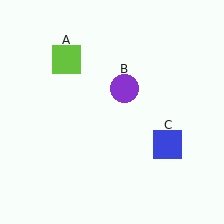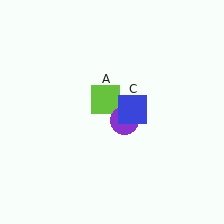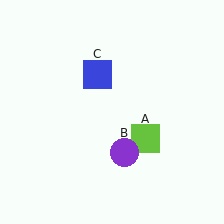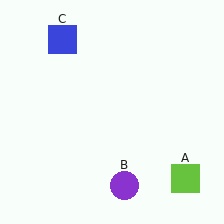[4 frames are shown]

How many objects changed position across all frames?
3 objects changed position: lime square (object A), purple circle (object B), blue square (object C).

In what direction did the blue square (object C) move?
The blue square (object C) moved up and to the left.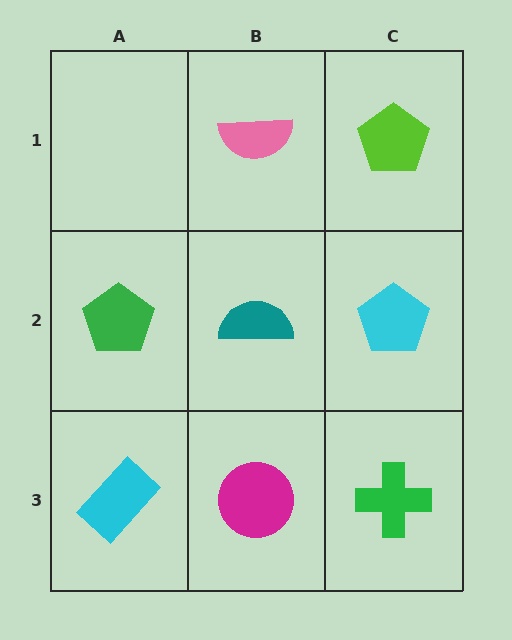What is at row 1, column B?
A pink semicircle.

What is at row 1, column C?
A lime pentagon.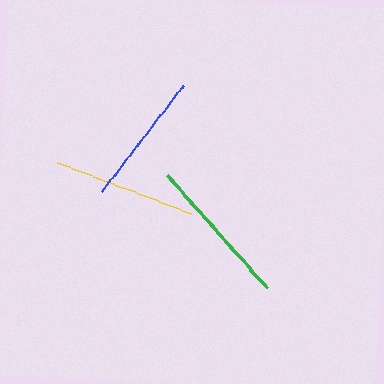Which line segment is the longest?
The green line is the longest at approximately 151 pixels.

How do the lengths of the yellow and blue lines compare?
The yellow and blue lines are approximately the same length.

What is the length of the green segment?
The green segment is approximately 151 pixels long.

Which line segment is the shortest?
The blue line is the shortest at approximately 134 pixels.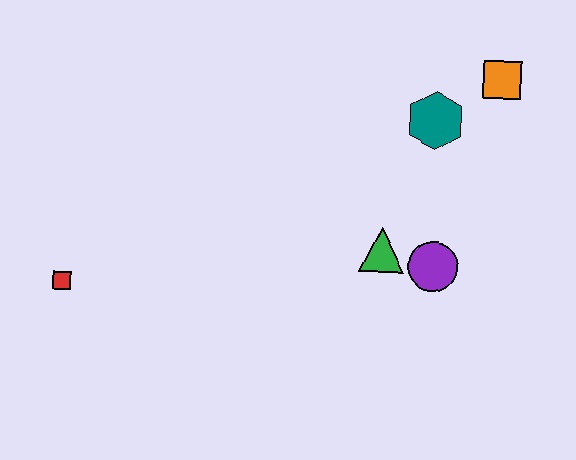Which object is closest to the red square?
The green triangle is closest to the red square.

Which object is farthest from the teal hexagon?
The red square is farthest from the teal hexagon.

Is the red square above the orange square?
No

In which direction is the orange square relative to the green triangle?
The orange square is above the green triangle.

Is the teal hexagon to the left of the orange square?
Yes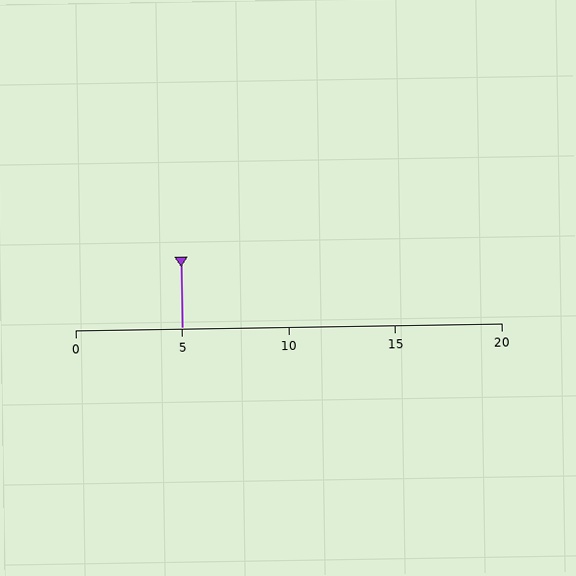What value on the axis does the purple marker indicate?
The marker indicates approximately 5.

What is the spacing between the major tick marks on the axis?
The major ticks are spaced 5 apart.